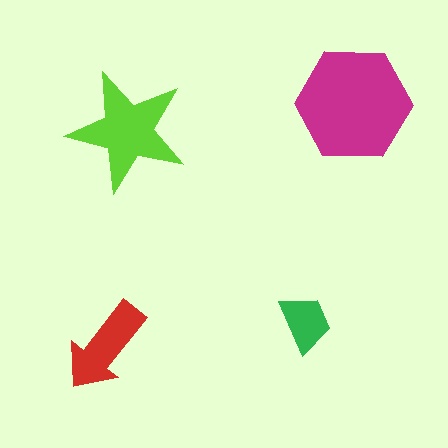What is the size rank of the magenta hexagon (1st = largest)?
1st.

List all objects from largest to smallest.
The magenta hexagon, the lime star, the red arrow, the green trapezoid.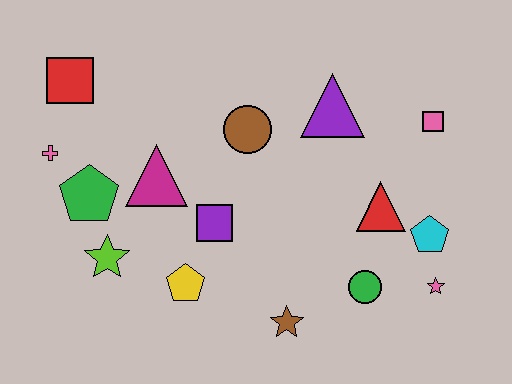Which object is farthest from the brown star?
The red square is farthest from the brown star.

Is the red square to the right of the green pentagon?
No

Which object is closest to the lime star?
The green pentagon is closest to the lime star.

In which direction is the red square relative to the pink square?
The red square is to the left of the pink square.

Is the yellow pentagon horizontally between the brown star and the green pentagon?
Yes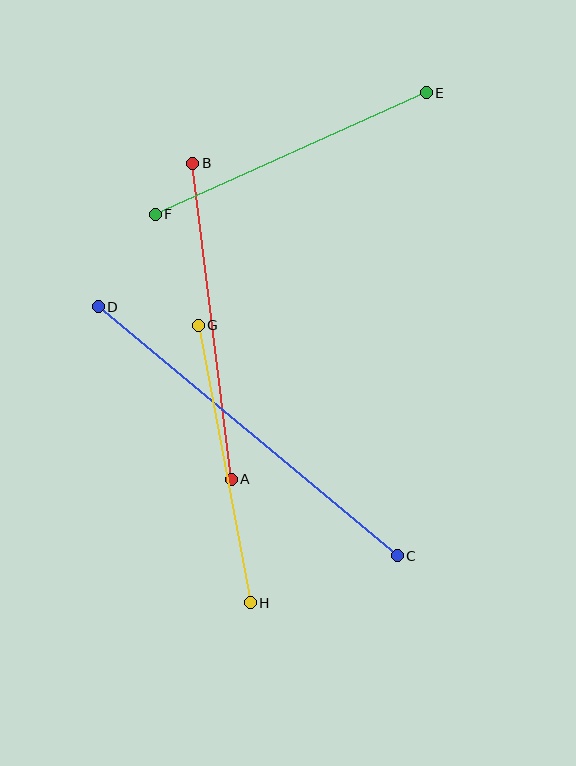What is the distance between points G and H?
The distance is approximately 282 pixels.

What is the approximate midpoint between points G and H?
The midpoint is at approximately (224, 464) pixels.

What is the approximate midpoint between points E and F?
The midpoint is at approximately (291, 154) pixels.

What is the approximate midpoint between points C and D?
The midpoint is at approximately (248, 431) pixels.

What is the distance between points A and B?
The distance is approximately 319 pixels.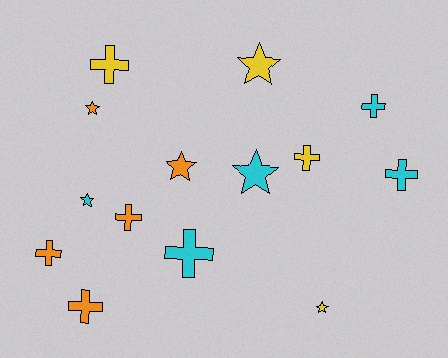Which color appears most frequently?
Orange, with 5 objects.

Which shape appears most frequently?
Cross, with 8 objects.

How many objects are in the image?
There are 14 objects.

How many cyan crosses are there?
There are 3 cyan crosses.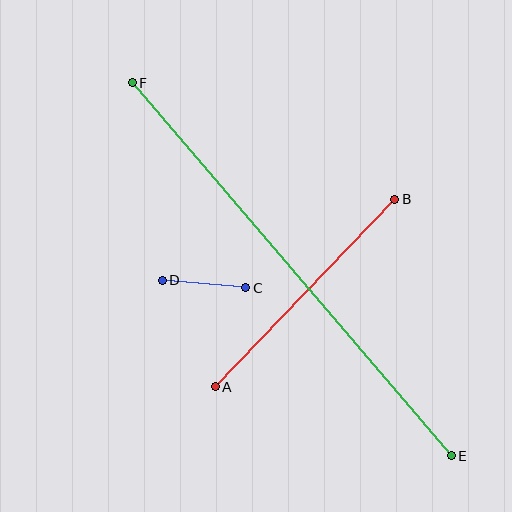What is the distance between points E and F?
The distance is approximately 491 pixels.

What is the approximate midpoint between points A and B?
The midpoint is at approximately (305, 293) pixels.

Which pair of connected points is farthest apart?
Points E and F are farthest apart.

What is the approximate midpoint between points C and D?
The midpoint is at approximately (204, 284) pixels.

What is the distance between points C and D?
The distance is approximately 83 pixels.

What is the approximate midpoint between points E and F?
The midpoint is at approximately (292, 269) pixels.